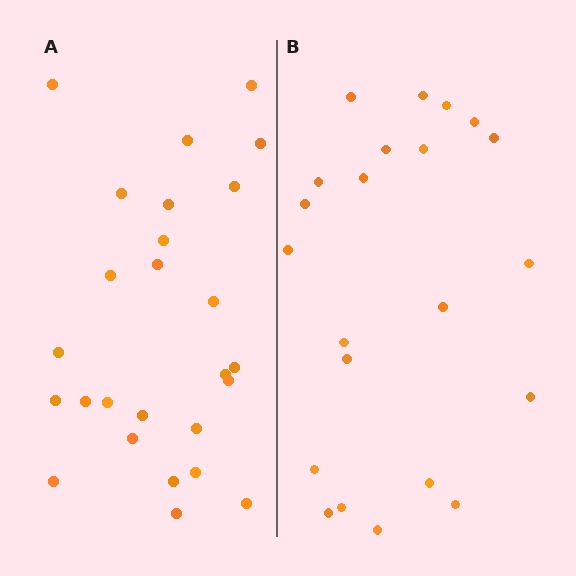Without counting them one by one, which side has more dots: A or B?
Region A (the left region) has more dots.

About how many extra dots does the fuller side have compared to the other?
Region A has about 4 more dots than region B.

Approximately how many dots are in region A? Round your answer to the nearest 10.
About 30 dots. (The exact count is 26, which rounds to 30.)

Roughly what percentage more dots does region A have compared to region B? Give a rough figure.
About 20% more.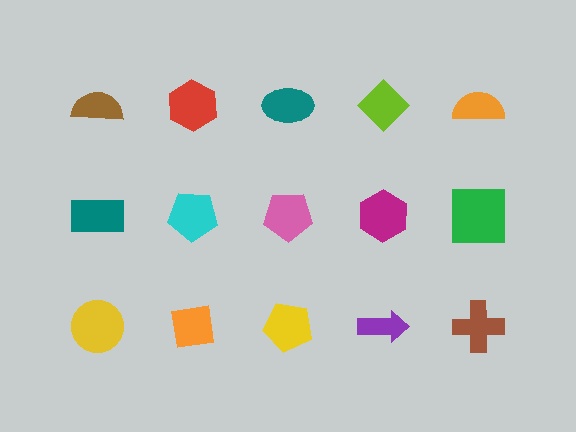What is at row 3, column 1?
A yellow circle.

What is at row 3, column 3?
A yellow pentagon.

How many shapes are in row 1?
5 shapes.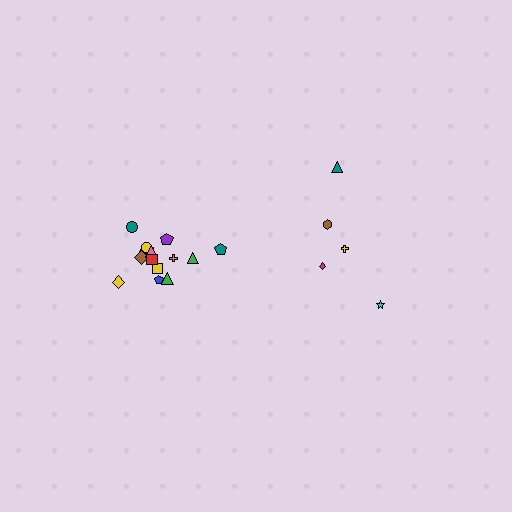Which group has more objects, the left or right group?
The left group.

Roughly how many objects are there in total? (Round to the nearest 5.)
Roughly 20 objects in total.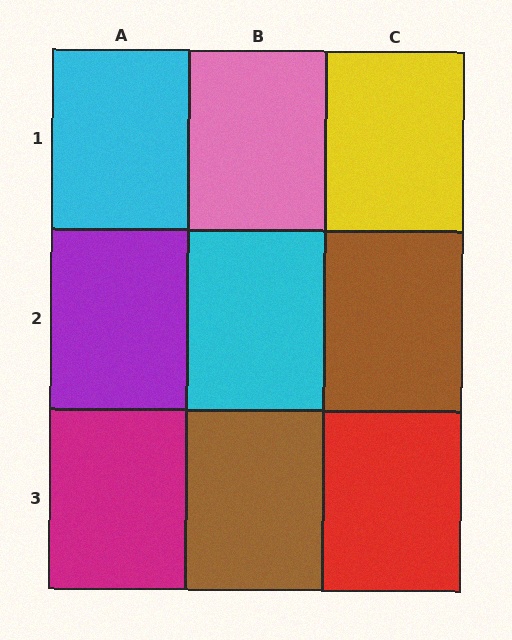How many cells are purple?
1 cell is purple.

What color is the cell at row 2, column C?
Brown.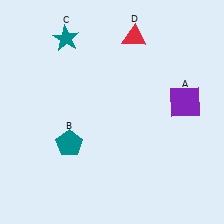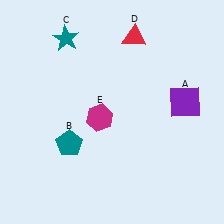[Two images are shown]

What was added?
A magenta hexagon (E) was added in Image 2.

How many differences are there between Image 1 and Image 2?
There is 1 difference between the two images.